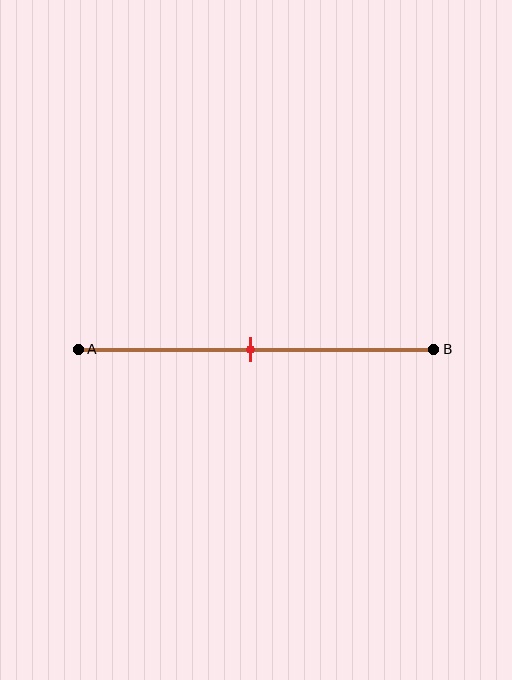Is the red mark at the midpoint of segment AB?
Yes, the mark is approximately at the midpoint.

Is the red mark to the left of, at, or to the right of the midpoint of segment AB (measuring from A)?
The red mark is approximately at the midpoint of segment AB.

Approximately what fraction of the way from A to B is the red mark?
The red mark is approximately 50% of the way from A to B.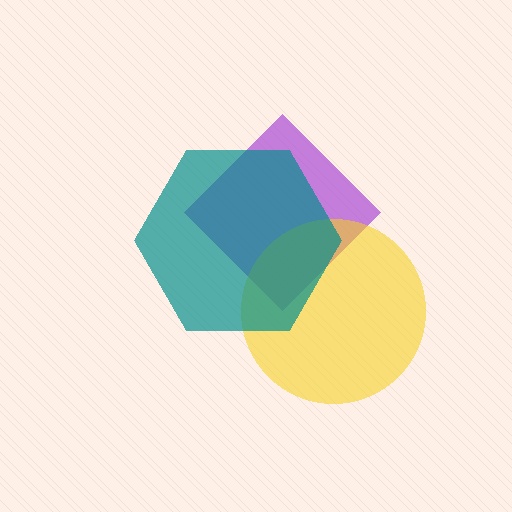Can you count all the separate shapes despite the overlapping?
Yes, there are 3 separate shapes.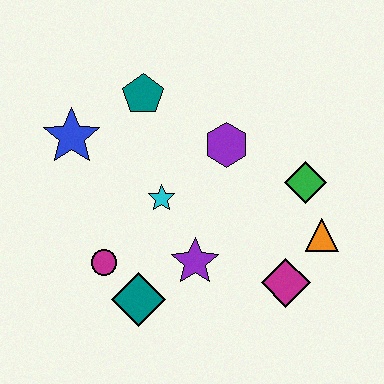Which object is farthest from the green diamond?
The blue star is farthest from the green diamond.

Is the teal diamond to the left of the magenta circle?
No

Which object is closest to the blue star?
The teal pentagon is closest to the blue star.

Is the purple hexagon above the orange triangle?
Yes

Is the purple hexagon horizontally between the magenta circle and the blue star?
No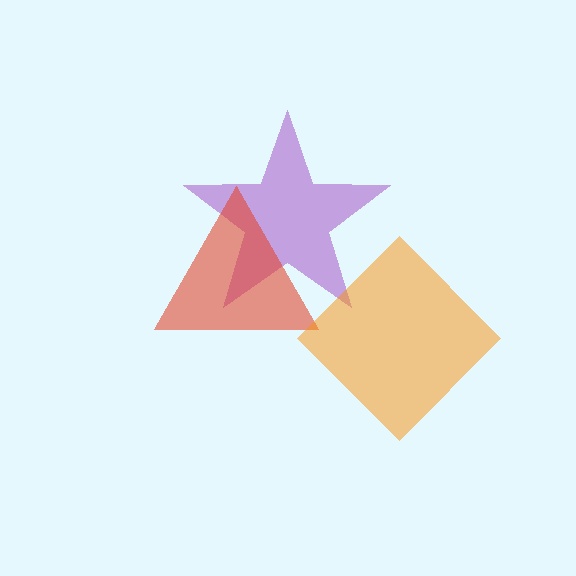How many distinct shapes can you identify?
There are 3 distinct shapes: a purple star, a red triangle, an orange diamond.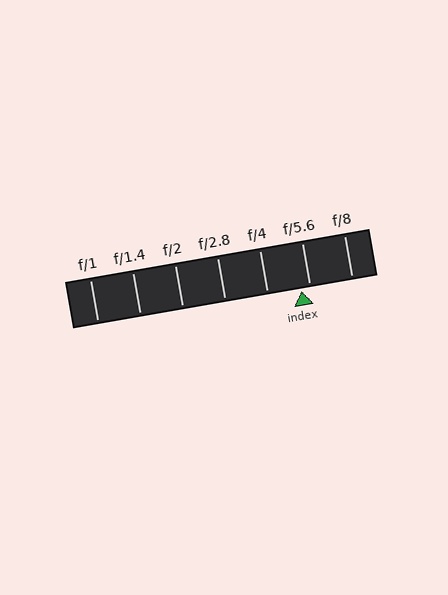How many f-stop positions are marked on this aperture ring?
There are 7 f-stop positions marked.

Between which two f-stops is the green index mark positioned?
The index mark is between f/4 and f/5.6.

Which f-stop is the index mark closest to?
The index mark is closest to f/5.6.